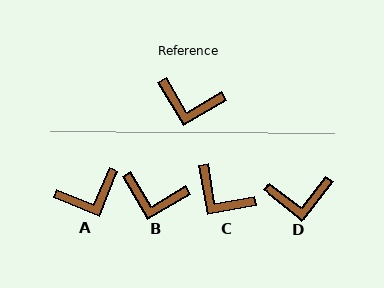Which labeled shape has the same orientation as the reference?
B.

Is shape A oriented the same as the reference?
No, it is off by about 37 degrees.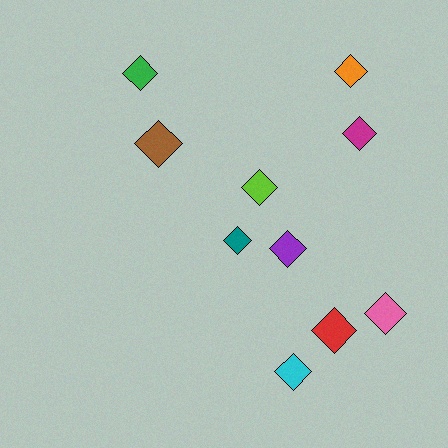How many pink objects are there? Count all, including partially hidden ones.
There is 1 pink object.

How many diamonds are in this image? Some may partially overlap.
There are 10 diamonds.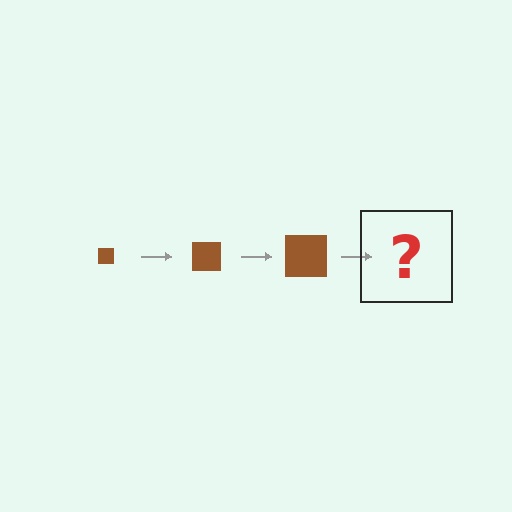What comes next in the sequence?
The next element should be a brown square, larger than the previous one.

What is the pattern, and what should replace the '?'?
The pattern is that the square gets progressively larger each step. The '?' should be a brown square, larger than the previous one.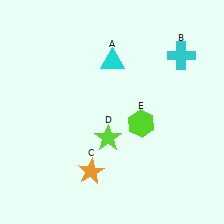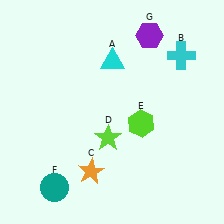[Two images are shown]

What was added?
A teal circle (F), a purple hexagon (G) were added in Image 2.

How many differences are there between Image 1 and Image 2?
There are 2 differences between the two images.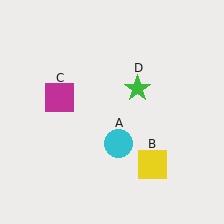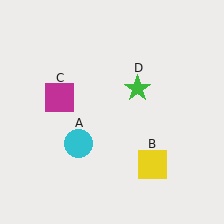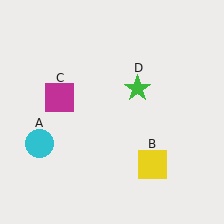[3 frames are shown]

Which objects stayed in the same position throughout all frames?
Yellow square (object B) and magenta square (object C) and green star (object D) remained stationary.